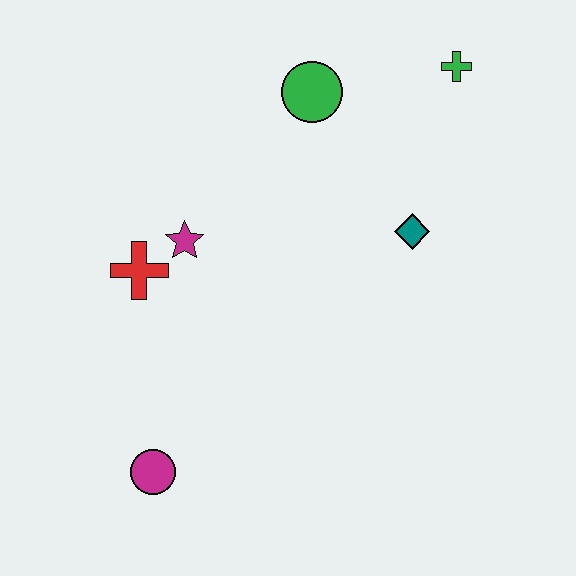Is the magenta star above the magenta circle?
Yes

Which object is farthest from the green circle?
The magenta circle is farthest from the green circle.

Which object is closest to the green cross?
The green circle is closest to the green cross.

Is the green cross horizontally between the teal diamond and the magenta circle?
No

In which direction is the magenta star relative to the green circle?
The magenta star is below the green circle.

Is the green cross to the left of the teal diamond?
No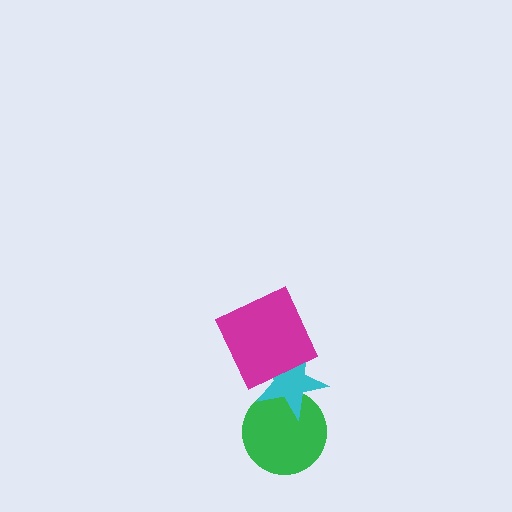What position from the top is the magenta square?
The magenta square is 1st from the top.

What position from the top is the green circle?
The green circle is 3rd from the top.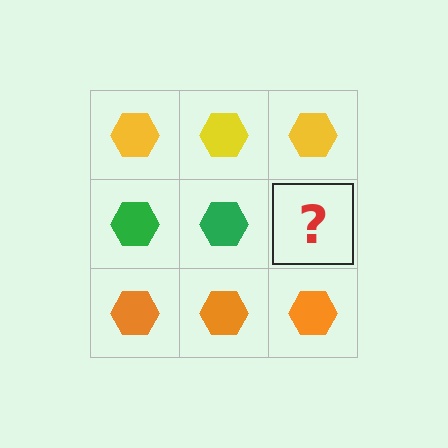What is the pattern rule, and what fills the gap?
The rule is that each row has a consistent color. The gap should be filled with a green hexagon.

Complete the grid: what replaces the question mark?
The question mark should be replaced with a green hexagon.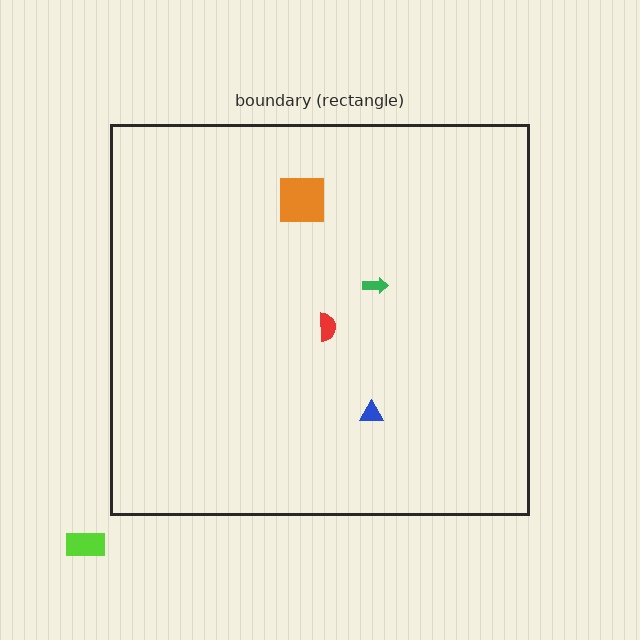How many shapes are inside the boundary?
4 inside, 1 outside.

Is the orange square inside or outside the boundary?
Inside.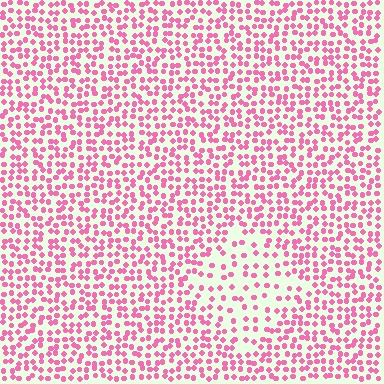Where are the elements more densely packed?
The elements are more densely packed outside the diamond boundary.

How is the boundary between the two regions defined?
The boundary is defined by a change in element density (approximately 2.0x ratio). All elements are the same color, size, and shape.